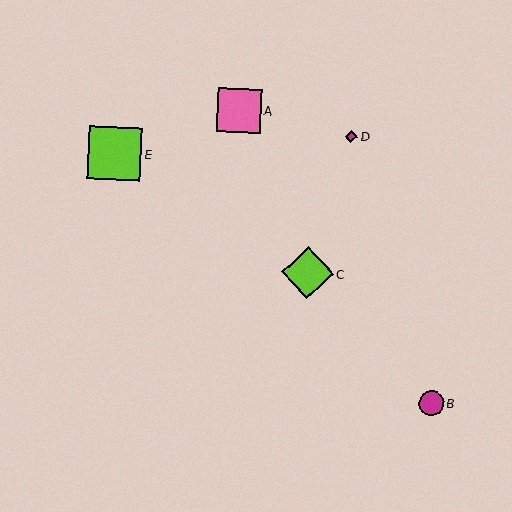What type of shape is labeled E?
Shape E is a lime square.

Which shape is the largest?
The lime square (labeled E) is the largest.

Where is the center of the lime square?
The center of the lime square is at (115, 154).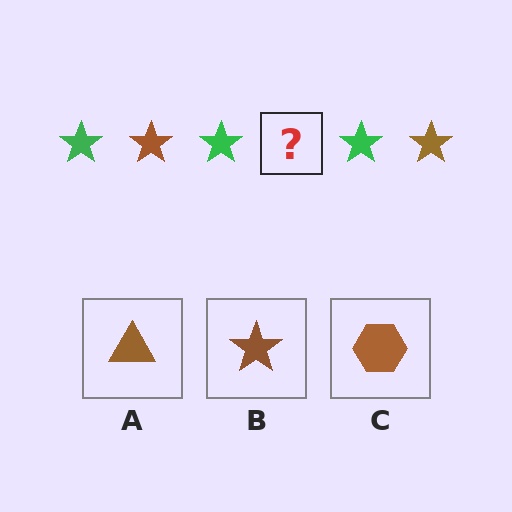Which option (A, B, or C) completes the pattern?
B.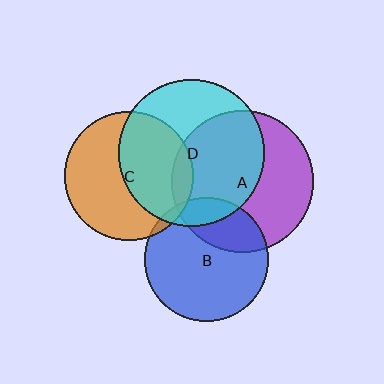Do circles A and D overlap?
Yes.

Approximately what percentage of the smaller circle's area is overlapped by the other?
Approximately 50%.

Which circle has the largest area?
Circle D (cyan).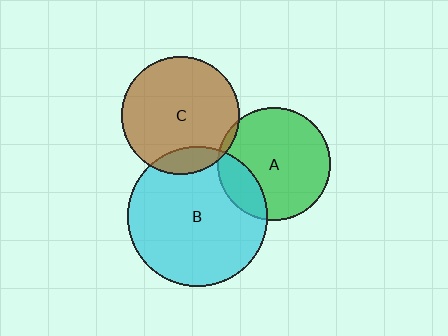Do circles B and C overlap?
Yes.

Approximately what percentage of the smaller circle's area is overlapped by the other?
Approximately 15%.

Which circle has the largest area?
Circle B (cyan).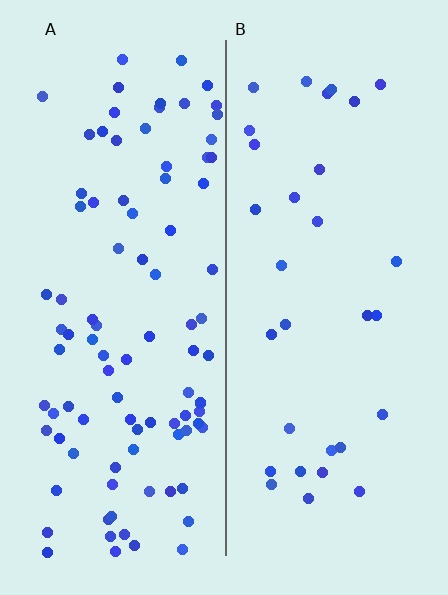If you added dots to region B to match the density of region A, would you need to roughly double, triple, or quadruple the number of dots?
Approximately triple.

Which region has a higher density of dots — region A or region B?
A (the left).